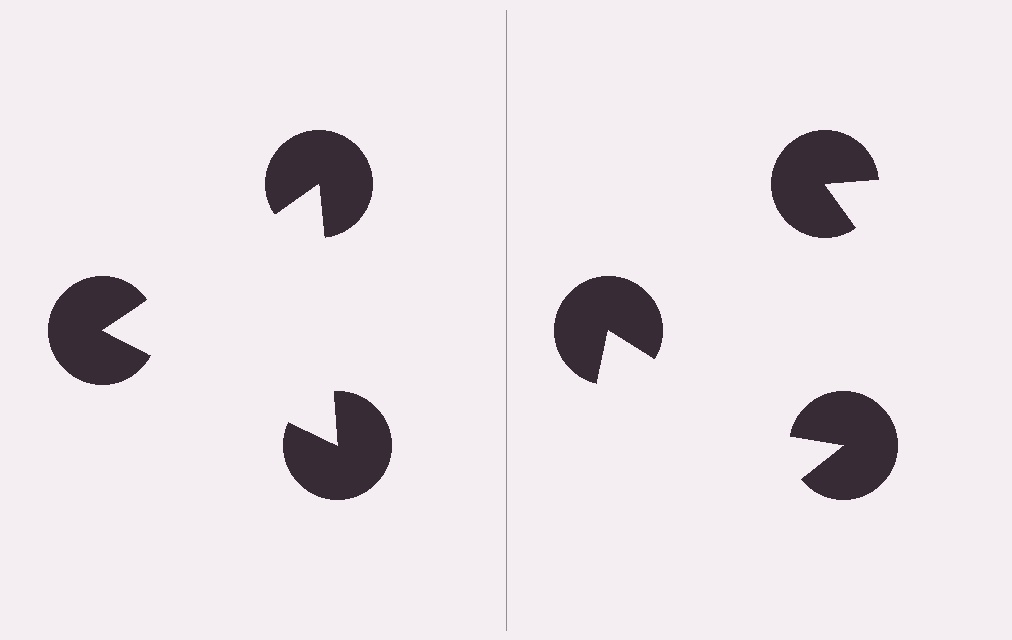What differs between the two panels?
The pac-man discs are positioned identically on both sides; only the wedge orientations differ. On the left they align to a triangle; on the right they are misaligned.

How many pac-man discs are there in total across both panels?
6 — 3 on each side.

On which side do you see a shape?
An illusory triangle appears on the left side. On the right side the wedge cuts are rotated, so no coherent shape forms.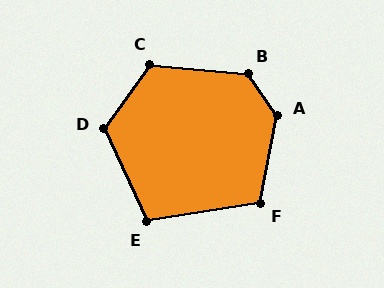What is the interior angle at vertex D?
Approximately 119 degrees (obtuse).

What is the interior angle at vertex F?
Approximately 111 degrees (obtuse).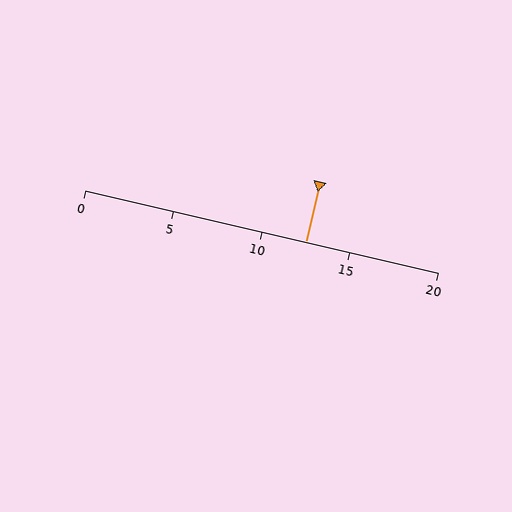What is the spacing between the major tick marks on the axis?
The major ticks are spaced 5 apart.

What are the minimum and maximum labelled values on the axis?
The axis runs from 0 to 20.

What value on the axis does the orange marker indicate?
The marker indicates approximately 12.5.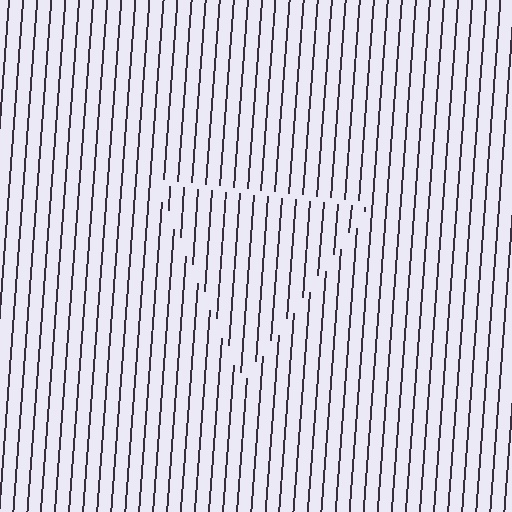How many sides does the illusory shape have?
3 sides — the line-ends trace a triangle.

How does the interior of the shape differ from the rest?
The interior of the shape contains the same grating, shifted by half a period — the contour is defined by the phase discontinuity where line-ends from the inner and outer gratings abut.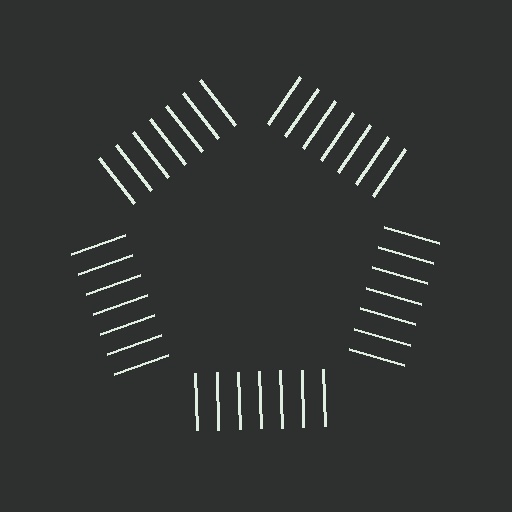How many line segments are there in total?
35 — 7 along each of the 5 edges.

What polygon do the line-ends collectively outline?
An illusory pentagon — the line segments terminate on its edges but no continuous stroke is drawn.